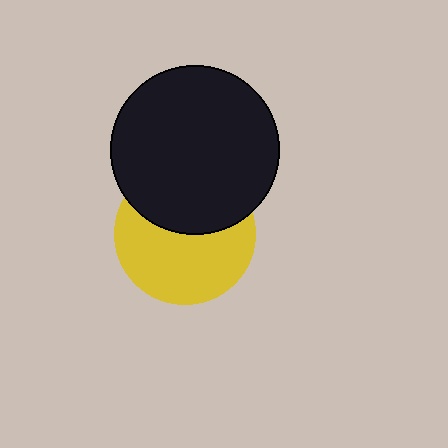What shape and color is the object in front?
The object in front is a black circle.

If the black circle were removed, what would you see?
You would see the complete yellow circle.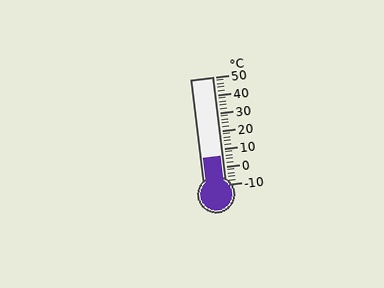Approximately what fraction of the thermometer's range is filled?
The thermometer is filled to approximately 25% of its range.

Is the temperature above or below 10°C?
The temperature is below 10°C.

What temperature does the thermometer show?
The thermometer shows approximately 6°C.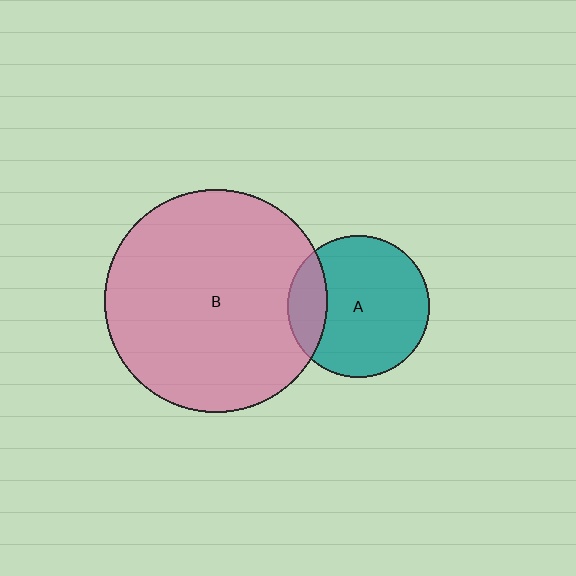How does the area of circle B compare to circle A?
Approximately 2.5 times.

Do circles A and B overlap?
Yes.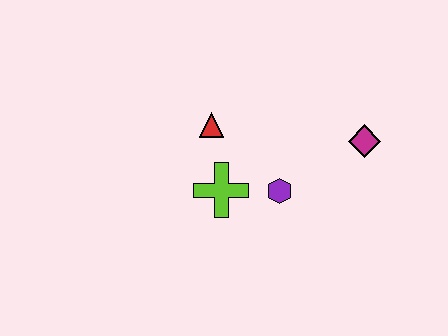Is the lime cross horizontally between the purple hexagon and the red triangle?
Yes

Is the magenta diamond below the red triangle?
Yes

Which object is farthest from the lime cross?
The magenta diamond is farthest from the lime cross.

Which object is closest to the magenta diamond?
The purple hexagon is closest to the magenta diamond.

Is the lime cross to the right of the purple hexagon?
No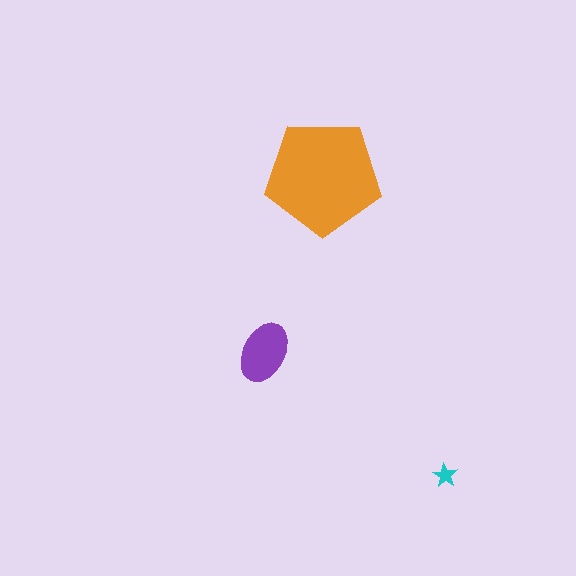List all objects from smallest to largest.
The cyan star, the purple ellipse, the orange pentagon.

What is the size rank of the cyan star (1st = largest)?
3rd.